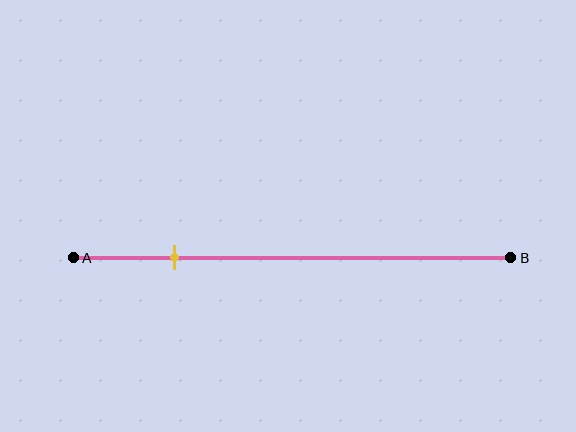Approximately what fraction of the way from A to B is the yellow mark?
The yellow mark is approximately 25% of the way from A to B.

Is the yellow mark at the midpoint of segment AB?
No, the mark is at about 25% from A, not at the 50% midpoint.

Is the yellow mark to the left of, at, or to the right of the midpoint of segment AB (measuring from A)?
The yellow mark is to the left of the midpoint of segment AB.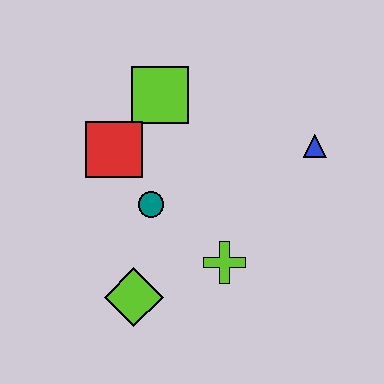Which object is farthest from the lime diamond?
The blue triangle is farthest from the lime diamond.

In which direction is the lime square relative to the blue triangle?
The lime square is to the left of the blue triangle.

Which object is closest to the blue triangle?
The lime cross is closest to the blue triangle.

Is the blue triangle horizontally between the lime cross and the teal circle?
No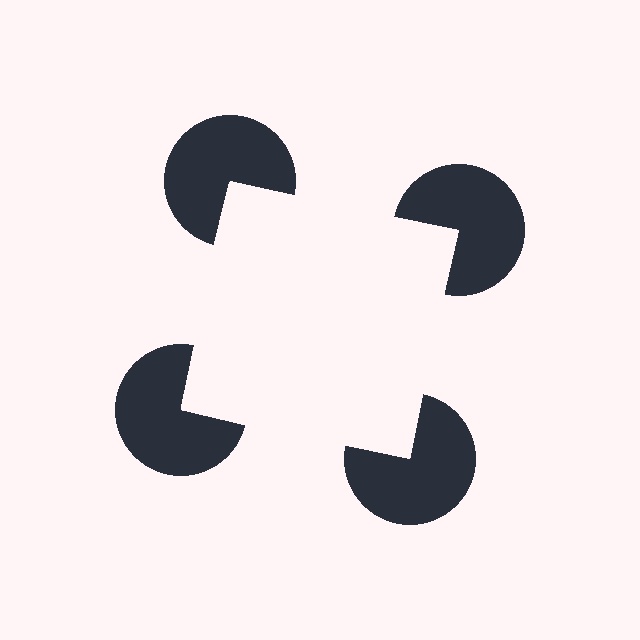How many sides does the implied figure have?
4 sides.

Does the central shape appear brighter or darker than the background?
It typically appears slightly brighter than the background, even though no actual brightness change is drawn.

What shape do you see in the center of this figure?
An illusory square — its edges are inferred from the aligned wedge cuts in the pac-man discs, not physically drawn.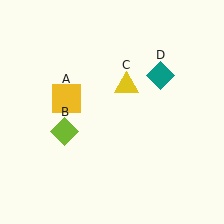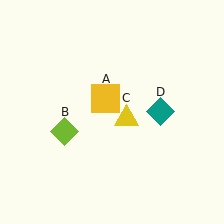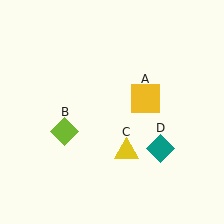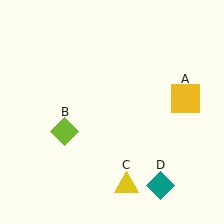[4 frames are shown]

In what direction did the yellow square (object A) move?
The yellow square (object A) moved right.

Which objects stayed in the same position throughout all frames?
Lime diamond (object B) remained stationary.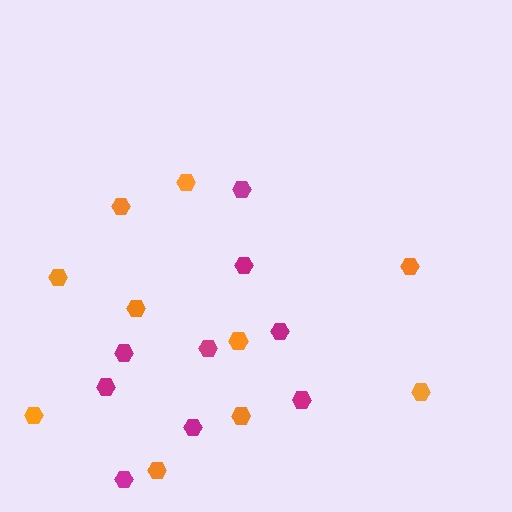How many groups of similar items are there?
There are 2 groups: one group of orange hexagons (10) and one group of magenta hexagons (9).